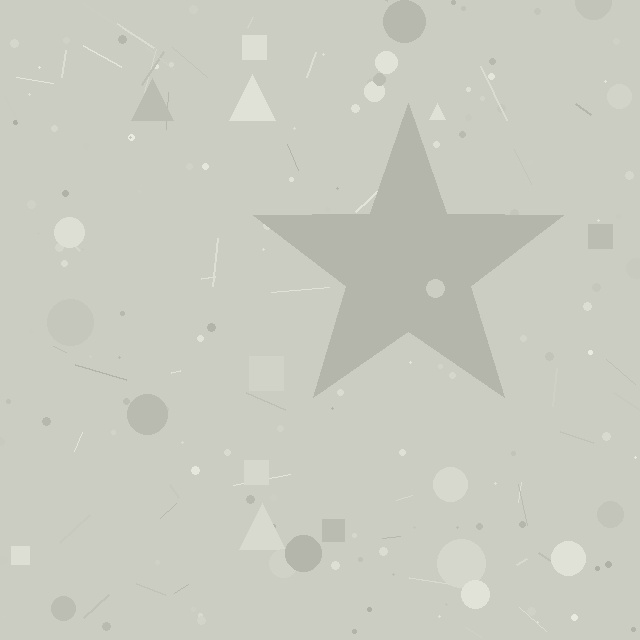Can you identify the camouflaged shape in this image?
The camouflaged shape is a star.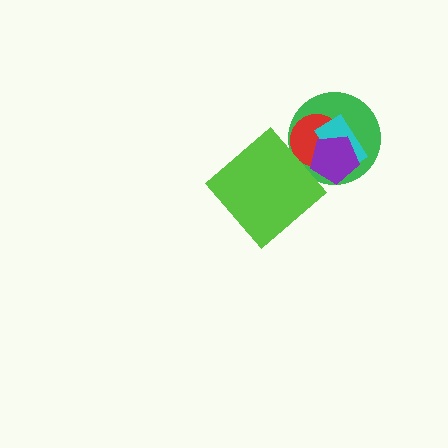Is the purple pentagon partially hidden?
No, no other shape covers it.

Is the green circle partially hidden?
Yes, it is partially covered by another shape.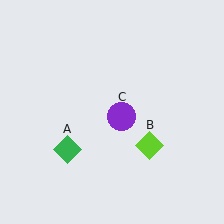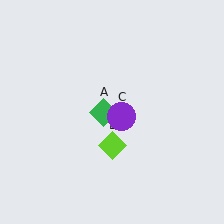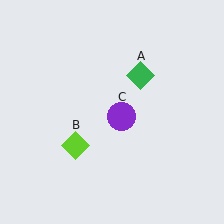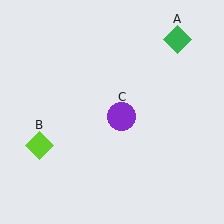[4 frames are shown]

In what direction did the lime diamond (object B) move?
The lime diamond (object B) moved left.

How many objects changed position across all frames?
2 objects changed position: green diamond (object A), lime diamond (object B).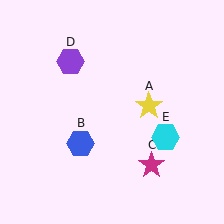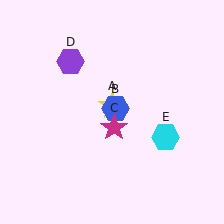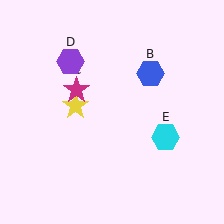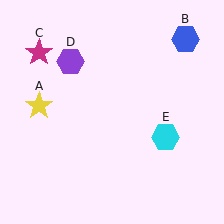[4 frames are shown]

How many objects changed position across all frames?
3 objects changed position: yellow star (object A), blue hexagon (object B), magenta star (object C).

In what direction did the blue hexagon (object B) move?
The blue hexagon (object B) moved up and to the right.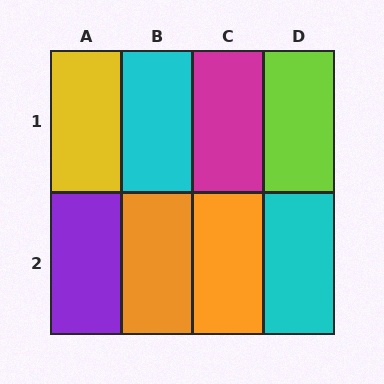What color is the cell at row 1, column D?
Lime.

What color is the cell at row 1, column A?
Yellow.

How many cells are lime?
1 cell is lime.